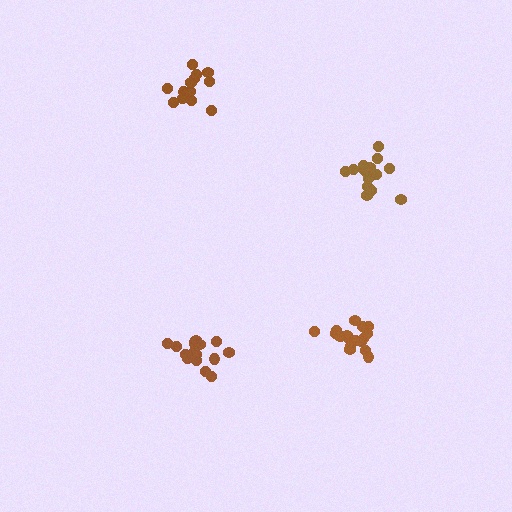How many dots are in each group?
Group 1: 17 dots, Group 2: 14 dots, Group 3: 14 dots, Group 4: 18 dots (63 total).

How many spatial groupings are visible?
There are 4 spatial groupings.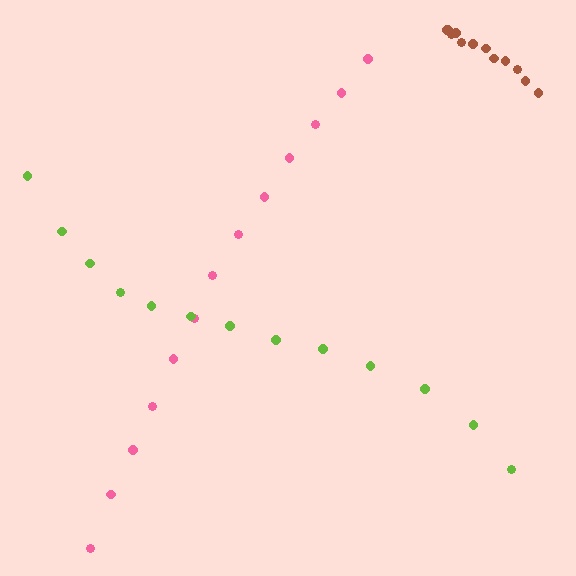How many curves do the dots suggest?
There are 3 distinct paths.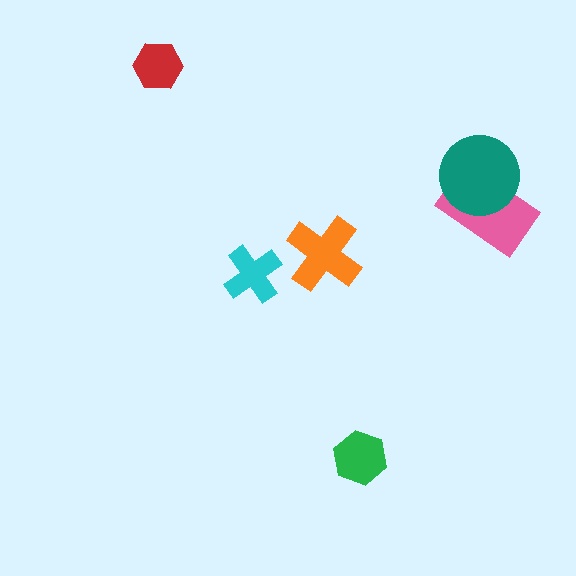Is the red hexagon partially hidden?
No, no other shape covers it.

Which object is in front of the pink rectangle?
The teal circle is in front of the pink rectangle.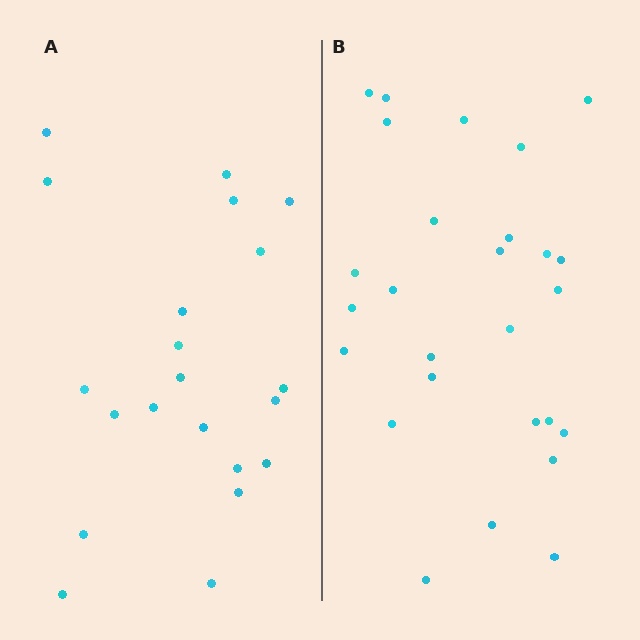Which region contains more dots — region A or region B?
Region B (the right region) has more dots.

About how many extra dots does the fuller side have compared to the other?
Region B has about 6 more dots than region A.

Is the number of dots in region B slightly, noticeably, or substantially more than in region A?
Region B has noticeably more, but not dramatically so. The ratio is roughly 1.3 to 1.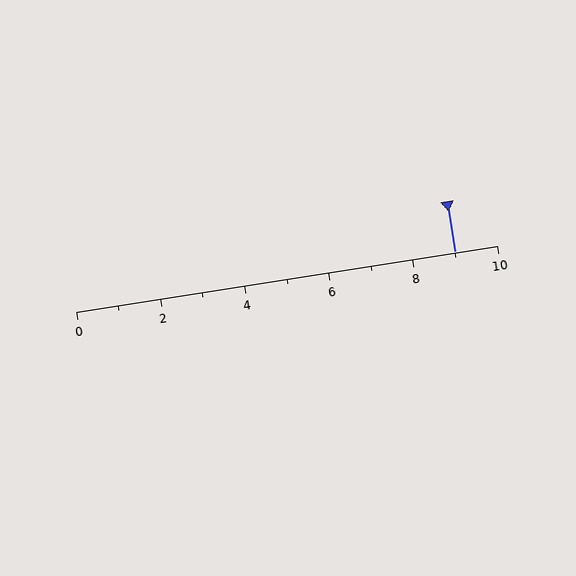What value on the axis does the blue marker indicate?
The marker indicates approximately 9.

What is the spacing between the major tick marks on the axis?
The major ticks are spaced 2 apart.